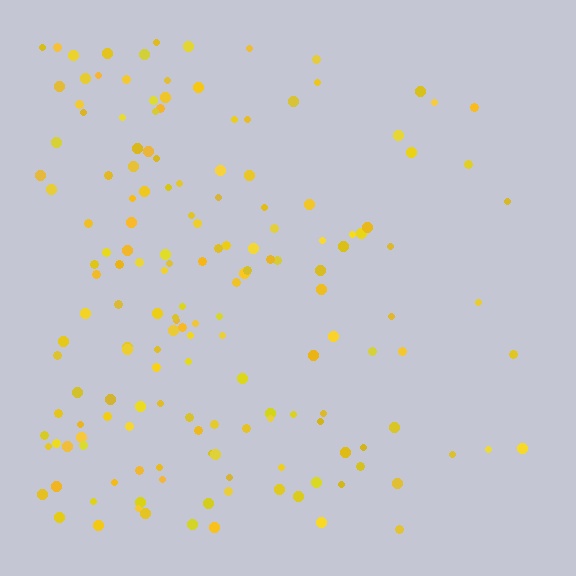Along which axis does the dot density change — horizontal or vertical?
Horizontal.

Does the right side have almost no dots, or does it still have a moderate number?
Still a moderate number, just noticeably fewer than the left.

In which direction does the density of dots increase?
From right to left, with the left side densest.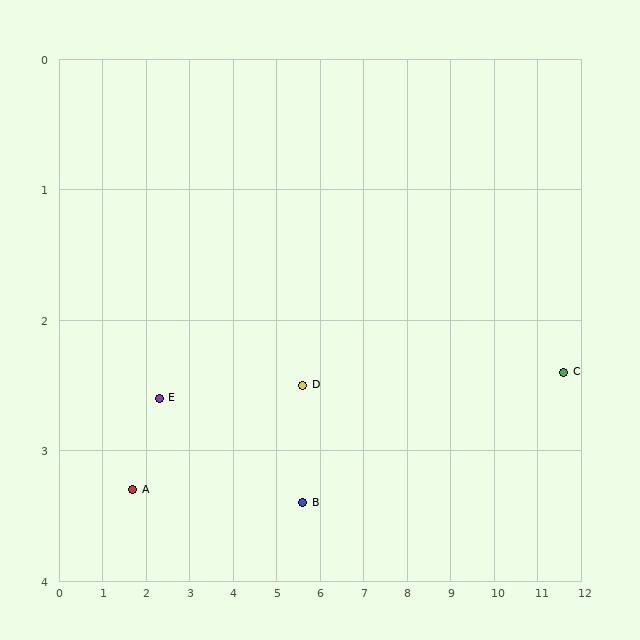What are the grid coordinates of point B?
Point B is at approximately (5.6, 3.4).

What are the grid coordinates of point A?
Point A is at approximately (1.7, 3.3).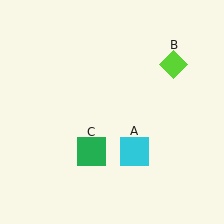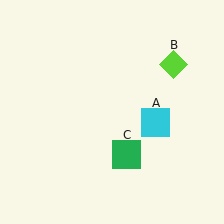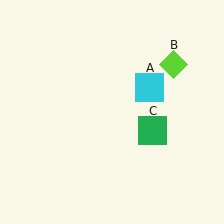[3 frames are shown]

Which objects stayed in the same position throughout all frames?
Lime diamond (object B) remained stationary.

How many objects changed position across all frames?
2 objects changed position: cyan square (object A), green square (object C).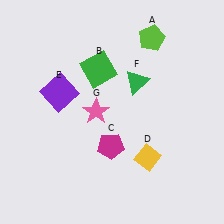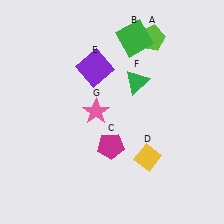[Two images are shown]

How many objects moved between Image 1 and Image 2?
2 objects moved between the two images.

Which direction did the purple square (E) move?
The purple square (E) moved right.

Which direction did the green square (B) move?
The green square (B) moved right.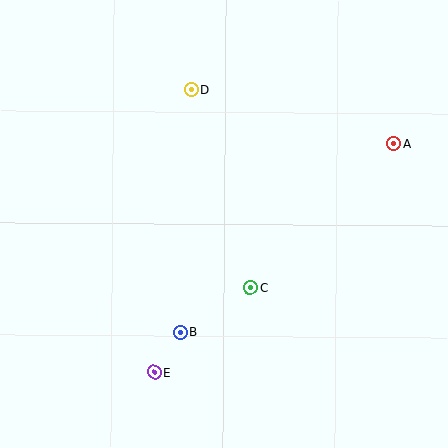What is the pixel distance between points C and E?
The distance between C and E is 128 pixels.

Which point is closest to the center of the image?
Point C at (250, 288) is closest to the center.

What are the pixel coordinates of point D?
Point D is at (191, 90).